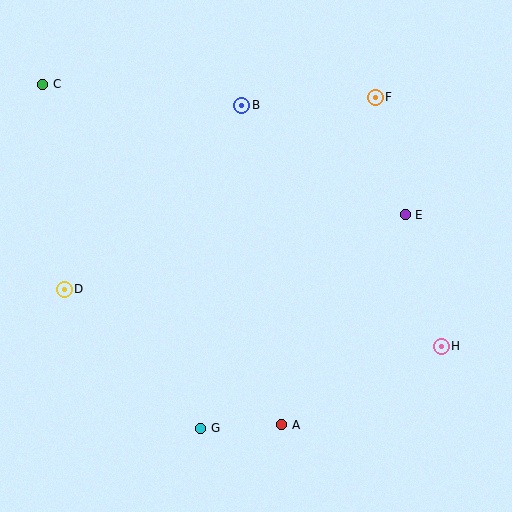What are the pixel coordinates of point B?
Point B is at (242, 105).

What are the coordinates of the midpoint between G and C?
The midpoint between G and C is at (122, 256).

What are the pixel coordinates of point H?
Point H is at (441, 346).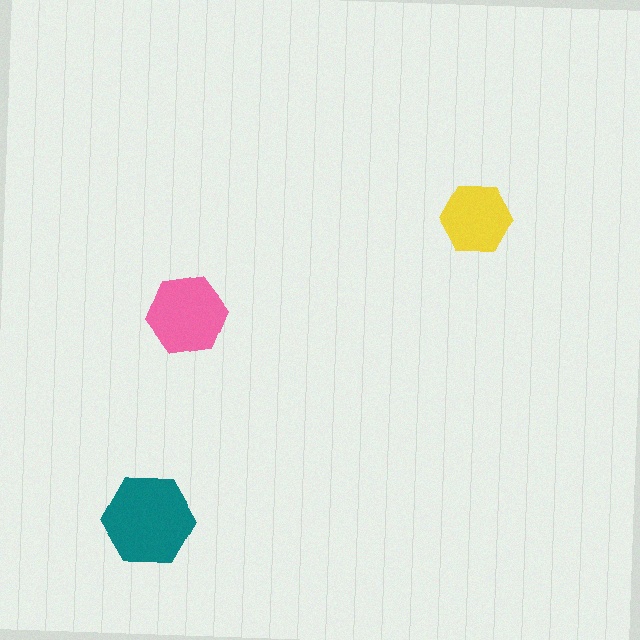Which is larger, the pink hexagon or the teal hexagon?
The teal one.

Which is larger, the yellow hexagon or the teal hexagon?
The teal one.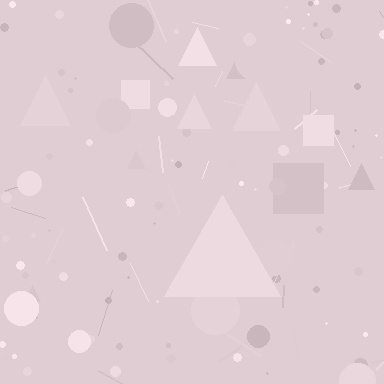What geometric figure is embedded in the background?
A triangle is embedded in the background.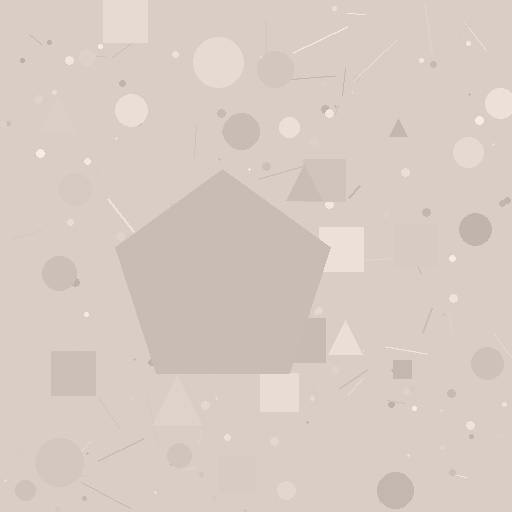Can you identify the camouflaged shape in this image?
The camouflaged shape is a pentagon.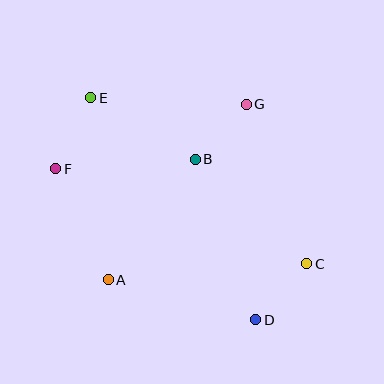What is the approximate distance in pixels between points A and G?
The distance between A and G is approximately 223 pixels.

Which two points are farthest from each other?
Points D and E are farthest from each other.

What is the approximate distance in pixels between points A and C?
The distance between A and C is approximately 199 pixels.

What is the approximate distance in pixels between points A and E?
The distance between A and E is approximately 183 pixels.